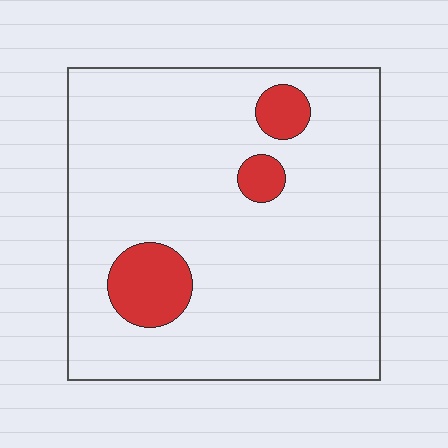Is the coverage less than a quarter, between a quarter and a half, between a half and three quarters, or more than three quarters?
Less than a quarter.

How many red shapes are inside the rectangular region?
3.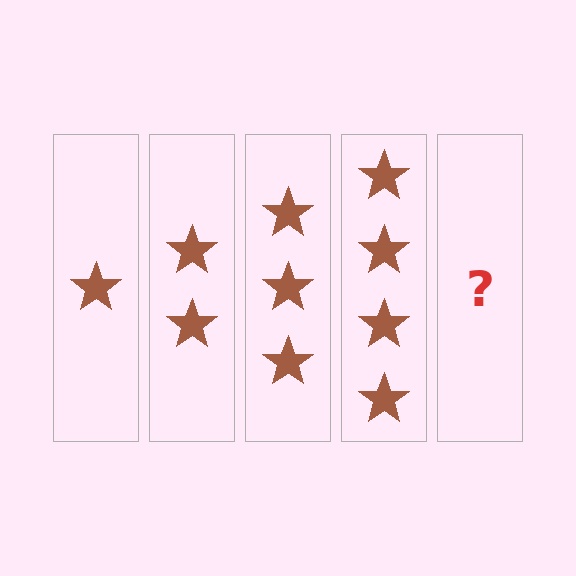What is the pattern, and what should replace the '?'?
The pattern is that each step adds one more star. The '?' should be 5 stars.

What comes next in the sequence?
The next element should be 5 stars.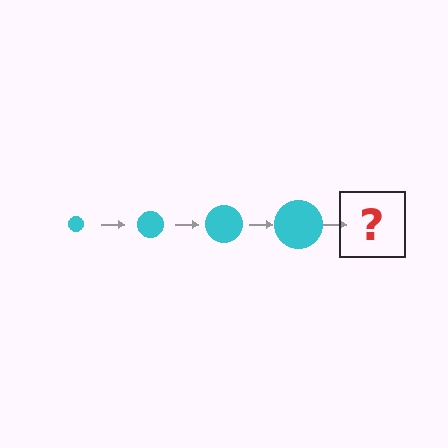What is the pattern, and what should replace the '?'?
The pattern is that the circle gets progressively larger each step. The '?' should be a cyan circle, larger than the previous one.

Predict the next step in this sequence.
The next step is a cyan circle, larger than the previous one.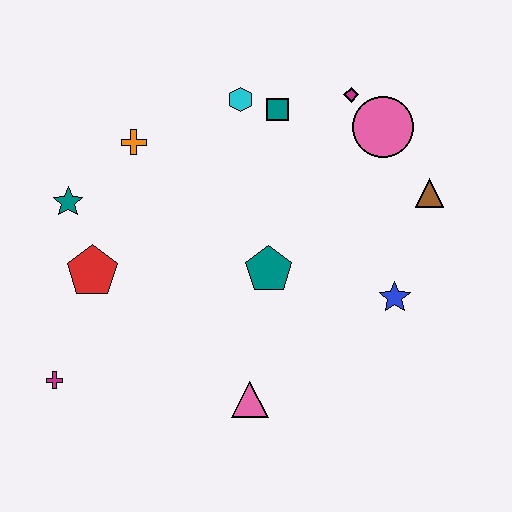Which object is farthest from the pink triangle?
The magenta diamond is farthest from the pink triangle.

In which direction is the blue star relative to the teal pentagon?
The blue star is to the right of the teal pentagon.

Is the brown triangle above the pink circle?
No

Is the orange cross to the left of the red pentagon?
No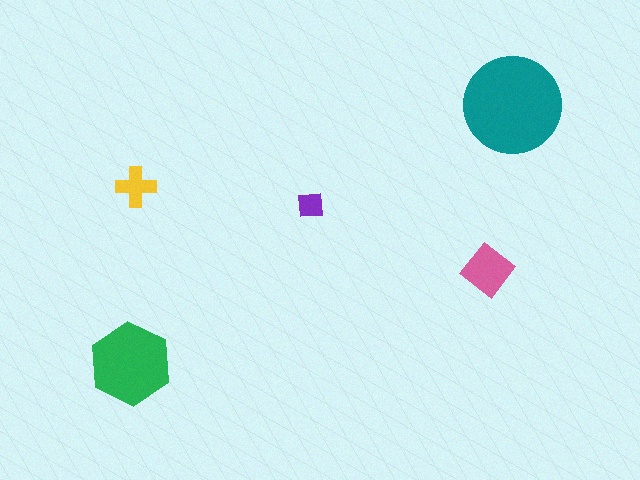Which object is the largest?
The teal circle.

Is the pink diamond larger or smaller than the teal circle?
Smaller.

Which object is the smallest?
The purple square.